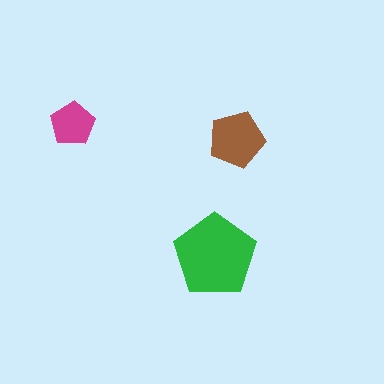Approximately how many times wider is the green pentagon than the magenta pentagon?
About 2 times wider.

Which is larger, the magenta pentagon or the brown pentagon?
The brown one.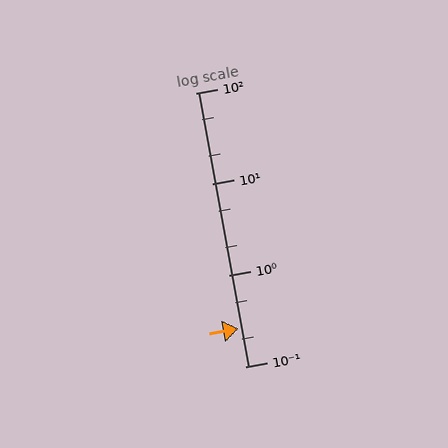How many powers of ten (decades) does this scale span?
The scale spans 3 decades, from 0.1 to 100.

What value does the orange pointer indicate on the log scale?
The pointer indicates approximately 0.26.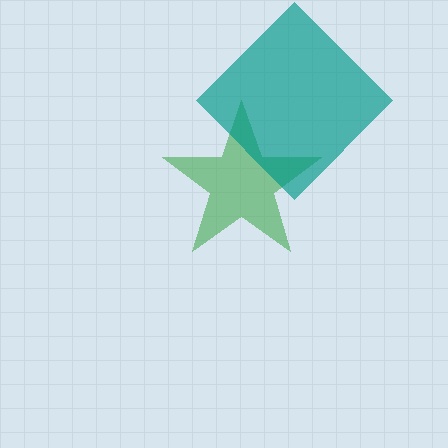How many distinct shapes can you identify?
There are 2 distinct shapes: a green star, a teal diamond.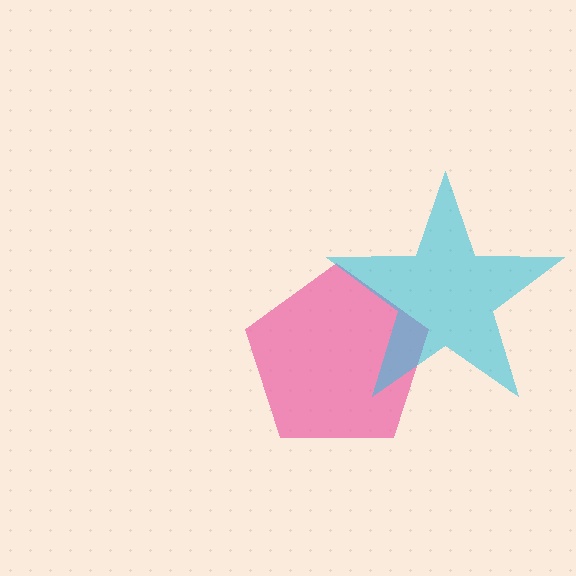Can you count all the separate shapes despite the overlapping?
Yes, there are 2 separate shapes.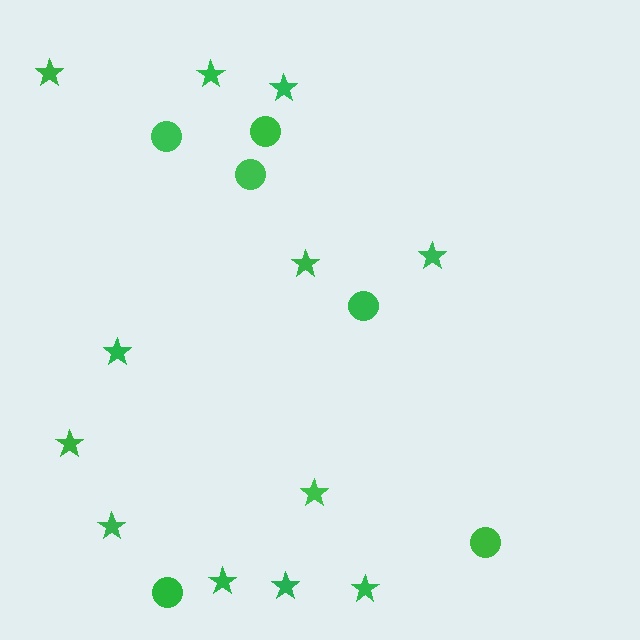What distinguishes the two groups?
There are 2 groups: one group of stars (12) and one group of circles (6).